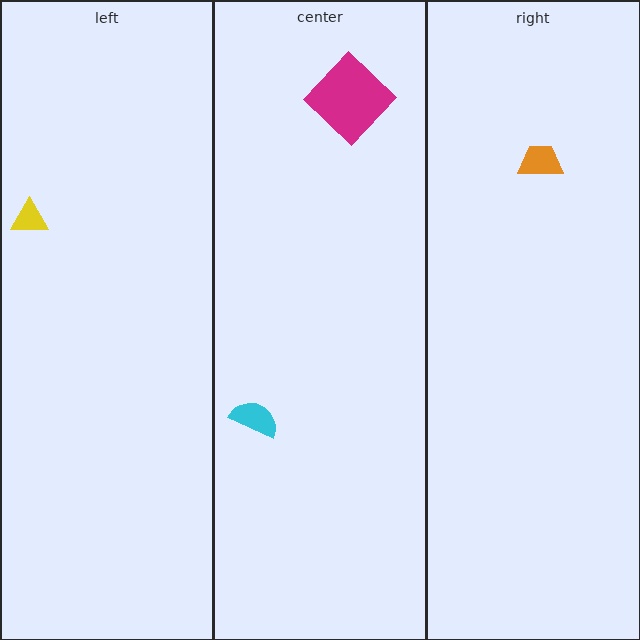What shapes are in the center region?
The cyan semicircle, the magenta diamond.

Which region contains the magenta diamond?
The center region.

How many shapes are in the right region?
1.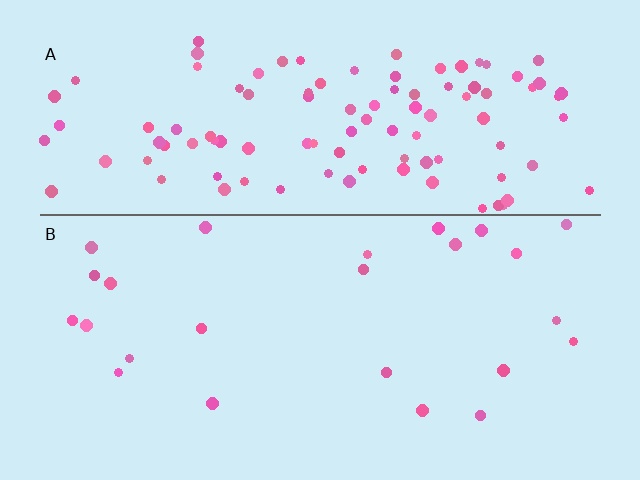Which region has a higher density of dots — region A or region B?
A (the top).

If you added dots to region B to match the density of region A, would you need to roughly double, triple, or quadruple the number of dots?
Approximately quadruple.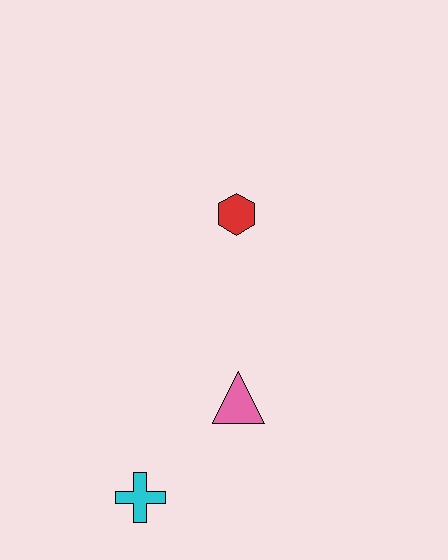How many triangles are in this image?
There is 1 triangle.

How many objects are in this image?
There are 3 objects.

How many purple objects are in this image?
There are no purple objects.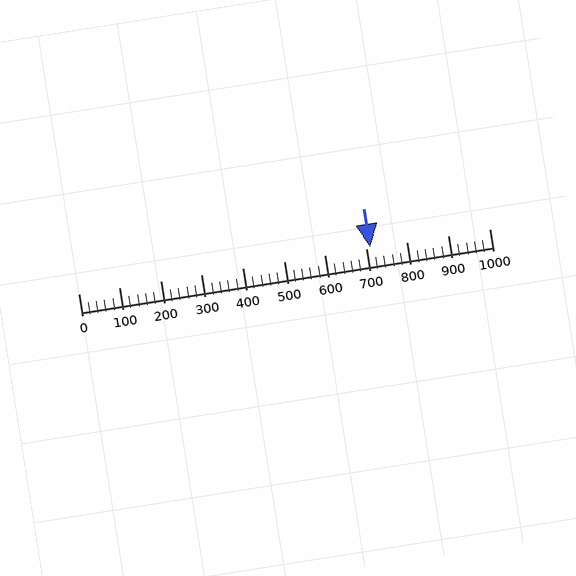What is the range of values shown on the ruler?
The ruler shows values from 0 to 1000.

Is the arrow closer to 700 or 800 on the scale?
The arrow is closer to 700.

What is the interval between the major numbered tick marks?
The major tick marks are spaced 100 units apart.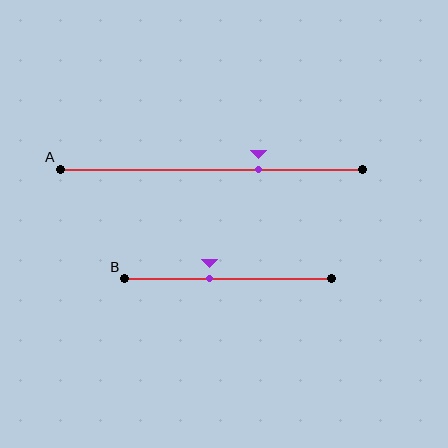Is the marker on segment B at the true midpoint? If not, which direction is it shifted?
No, the marker on segment B is shifted to the left by about 9% of the segment length.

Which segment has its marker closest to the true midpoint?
Segment B has its marker closest to the true midpoint.